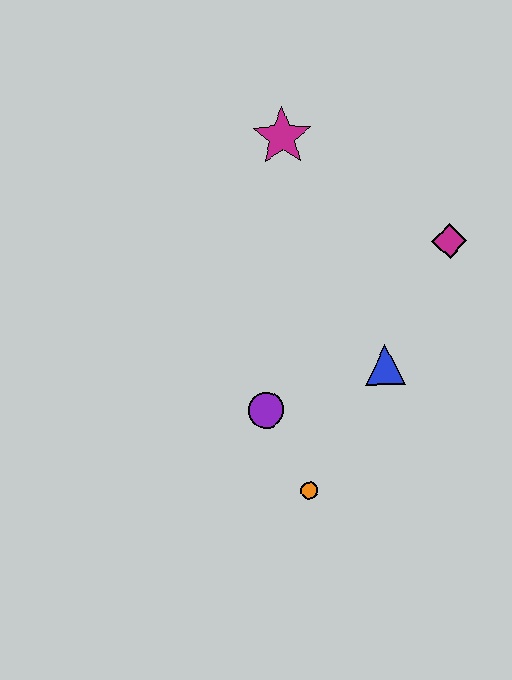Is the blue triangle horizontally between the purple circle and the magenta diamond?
Yes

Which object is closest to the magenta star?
The magenta diamond is closest to the magenta star.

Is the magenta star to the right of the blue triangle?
No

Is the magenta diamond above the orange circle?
Yes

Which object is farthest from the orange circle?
The magenta star is farthest from the orange circle.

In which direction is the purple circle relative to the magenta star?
The purple circle is below the magenta star.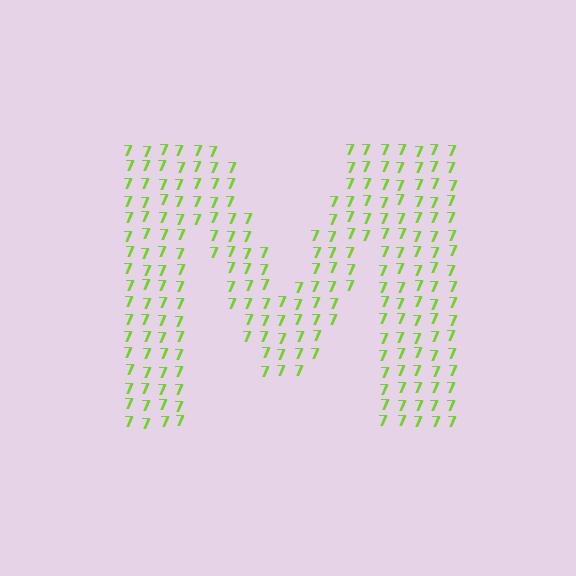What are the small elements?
The small elements are digit 7's.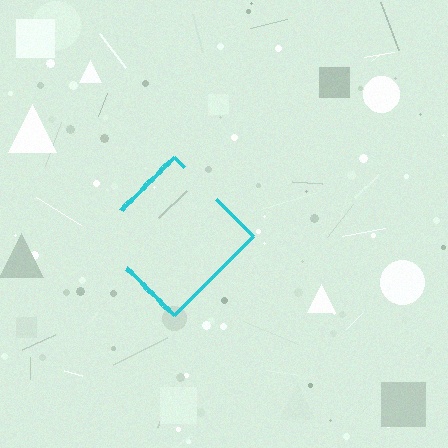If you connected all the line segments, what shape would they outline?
They would outline a diamond.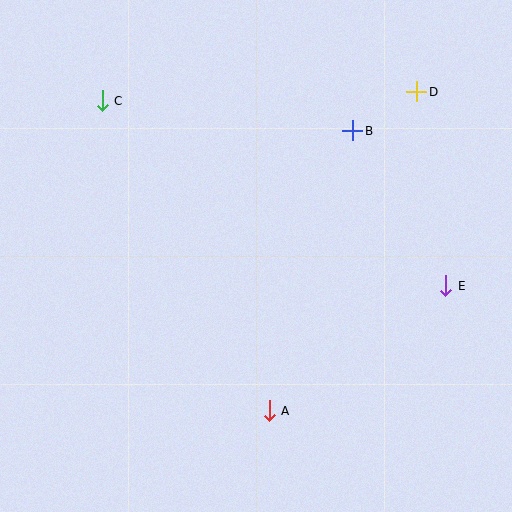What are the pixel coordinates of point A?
Point A is at (269, 411).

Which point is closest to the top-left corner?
Point C is closest to the top-left corner.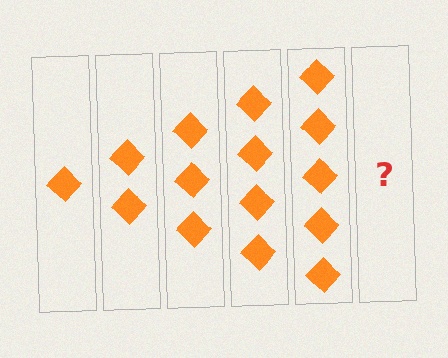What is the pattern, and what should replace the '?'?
The pattern is that each step adds one more diamond. The '?' should be 6 diamonds.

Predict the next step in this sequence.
The next step is 6 diamonds.